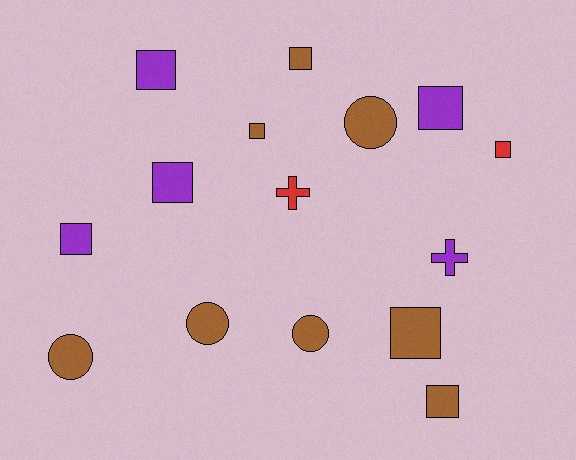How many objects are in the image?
There are 15 objects.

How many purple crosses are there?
There is 1 purple cross.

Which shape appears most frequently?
Square, with 9 objects.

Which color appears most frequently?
Brown, with 8 objects.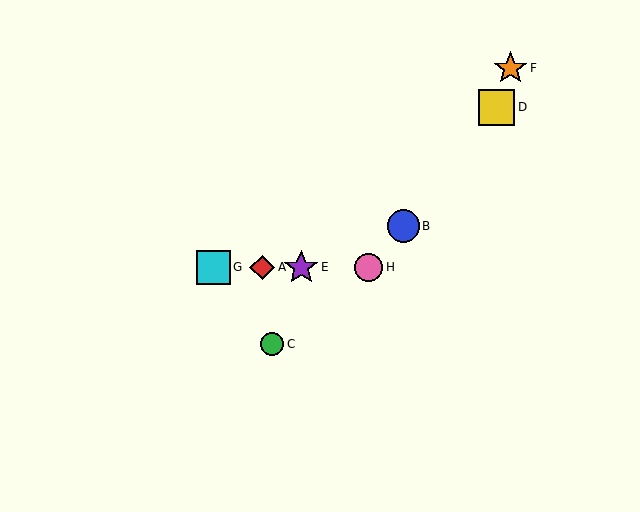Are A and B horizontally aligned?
No, A is at y≈268 and B is at y≈226.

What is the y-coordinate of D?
Object D is at y≈107.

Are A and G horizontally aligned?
Yes, both are at y≈268.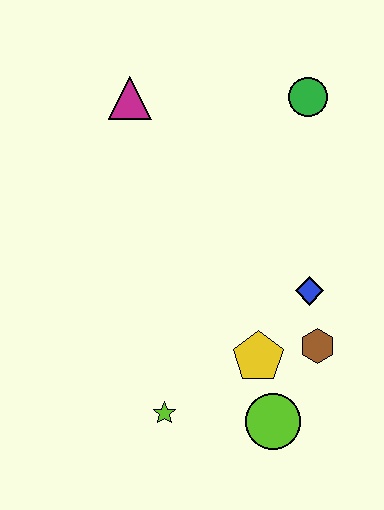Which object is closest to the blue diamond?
The brown hexagon is closest to the blue diamond.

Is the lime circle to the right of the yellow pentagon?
Yes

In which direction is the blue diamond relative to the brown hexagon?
The blue diamond is above the brown hexagon.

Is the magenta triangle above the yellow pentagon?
Yes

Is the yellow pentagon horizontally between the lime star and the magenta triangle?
No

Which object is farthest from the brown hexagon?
The magenta triangle is farthest from the brown hexagon.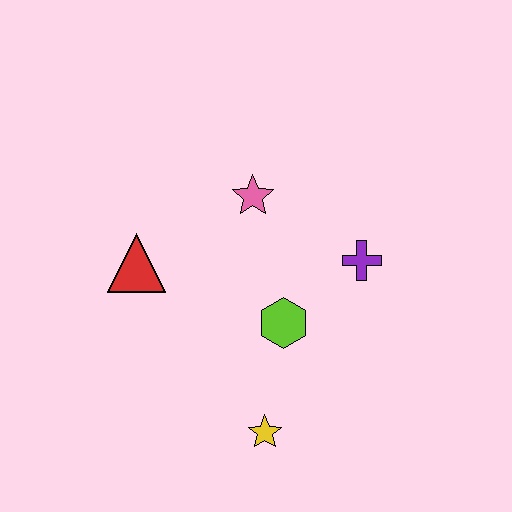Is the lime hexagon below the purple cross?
Yes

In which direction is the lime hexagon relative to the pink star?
The lime hexagon is below the pink star.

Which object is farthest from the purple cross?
The red triangle is farthest from the purple cross.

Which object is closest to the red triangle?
The pink star is closest to the red triangle.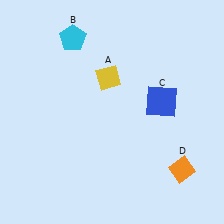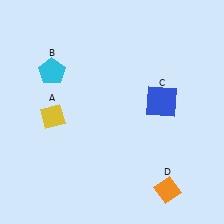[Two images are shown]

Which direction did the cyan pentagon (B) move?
The cyan pentagon (B) moved down.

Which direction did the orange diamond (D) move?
The orange diamond (D) moved down.